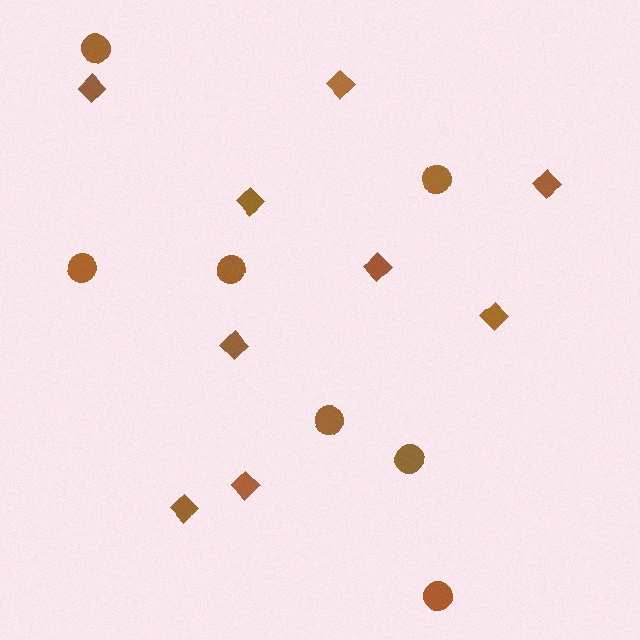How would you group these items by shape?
There are 2 groups: one group of diamonds (9) and one group of circles (7).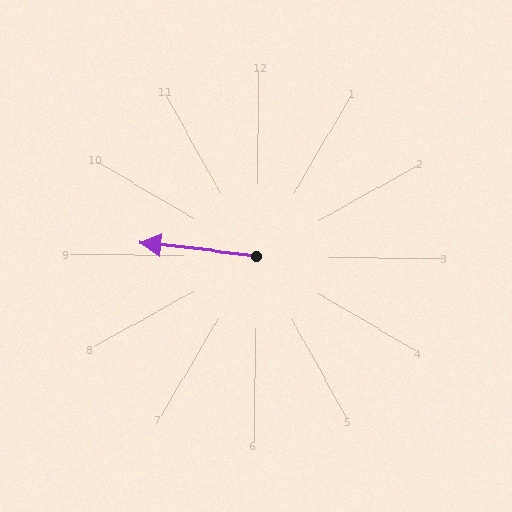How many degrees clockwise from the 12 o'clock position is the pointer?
Approximately 276 degrees.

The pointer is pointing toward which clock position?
Roughly 9 o'clock.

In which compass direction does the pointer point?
West.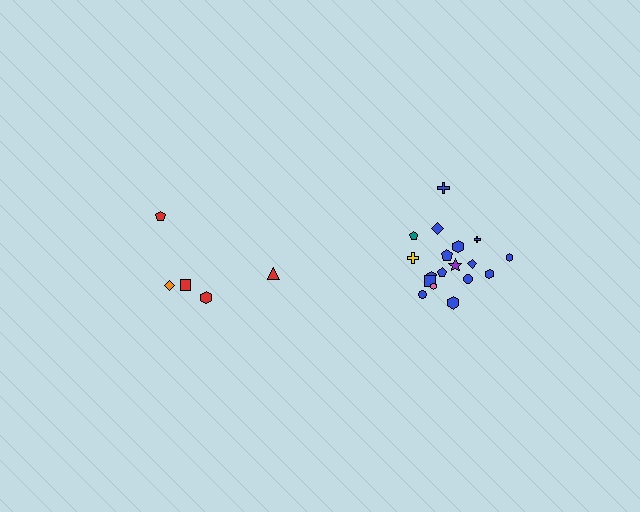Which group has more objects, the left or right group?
The right group.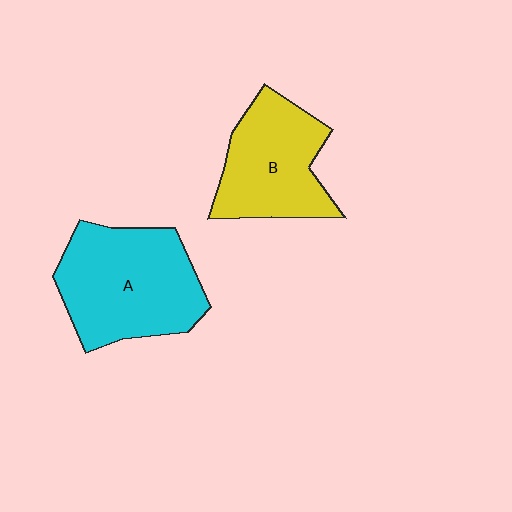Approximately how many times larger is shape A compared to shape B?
Approximately 1.3 times.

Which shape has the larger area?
Shape A (cyan).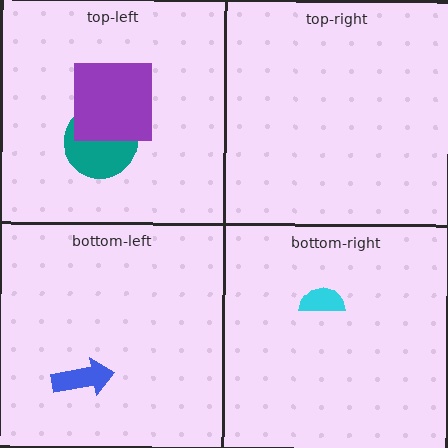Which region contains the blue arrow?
The bottom-left region.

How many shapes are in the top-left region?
2.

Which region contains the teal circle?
The top-left region.